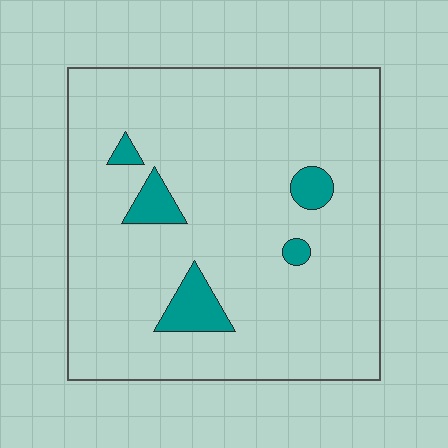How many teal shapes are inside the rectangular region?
5.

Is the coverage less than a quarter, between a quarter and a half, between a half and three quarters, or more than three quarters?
Less than a quarter.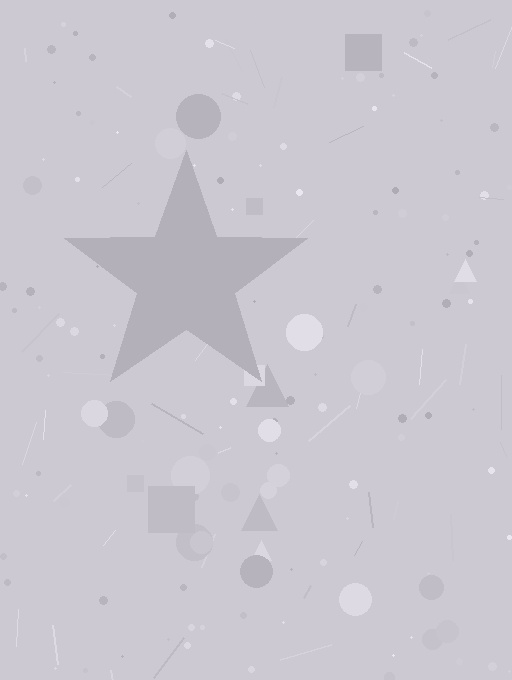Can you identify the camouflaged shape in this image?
The camouflaged shape is a star.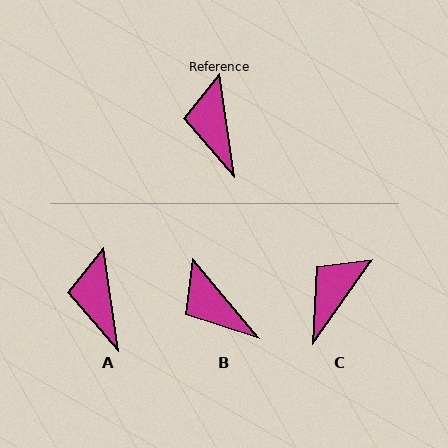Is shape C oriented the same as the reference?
No, it is off by about 43 degrees.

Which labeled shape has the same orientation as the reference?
A.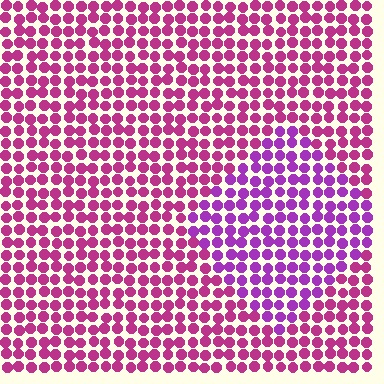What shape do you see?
I see a diamond.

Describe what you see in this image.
The image is filled with small magenta elements in a uniform arrangement. A diamond-shaped region is visible where the elements are tinted to a slightly different hue, forming a subtle color boundary.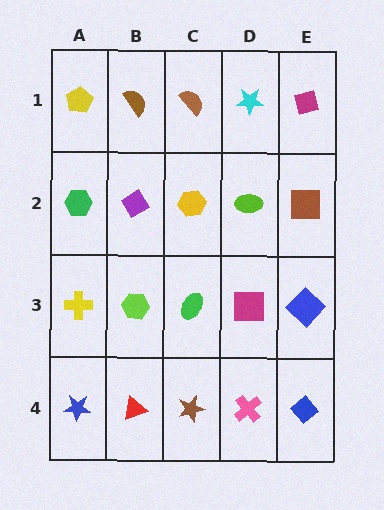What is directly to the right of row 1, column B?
A brown semicircle.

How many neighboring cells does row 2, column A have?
3.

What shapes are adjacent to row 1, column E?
A brown square (row 2, column E), a cyan star (row 1, column D).